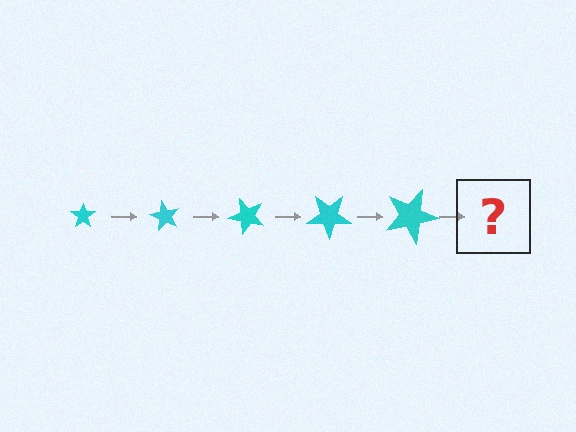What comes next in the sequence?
The next element should be a star, larger than the previous one and rotated 300 degrees from the start.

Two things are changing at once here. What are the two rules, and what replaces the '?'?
The two rules are that the star grows larger each step and it rotates 60 degrees each step. The '?' should be a star, larger than the previous one and rotated 300 degrees from the start.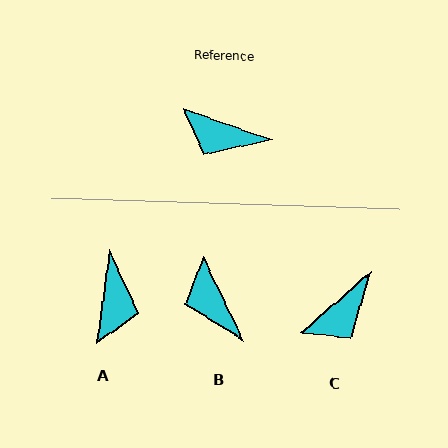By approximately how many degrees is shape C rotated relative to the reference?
Approximately 61 degrees counter-clockwise.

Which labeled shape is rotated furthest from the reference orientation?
A, about 101 degrees away.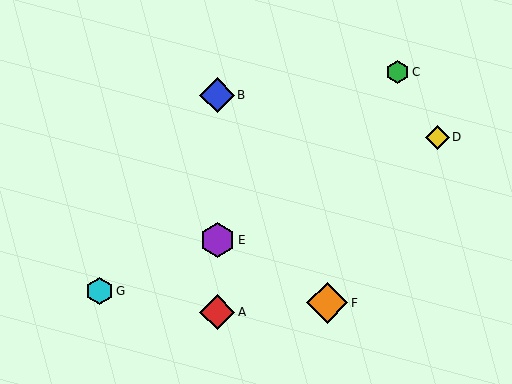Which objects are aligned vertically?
Objects A, B, E are aligned vertically.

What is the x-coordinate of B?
Object B is at x≈217.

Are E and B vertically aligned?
Yes, both are at x≈217.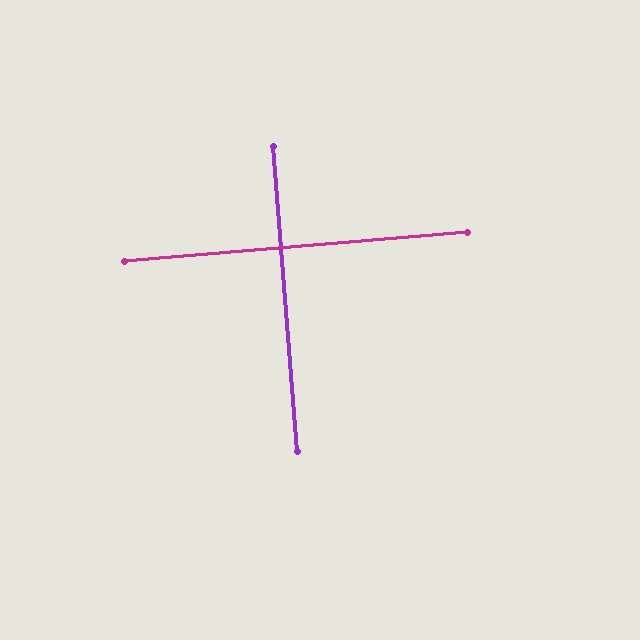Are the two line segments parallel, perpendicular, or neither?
Perpendicular — they meet at approximately 90°.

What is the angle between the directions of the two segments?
Approximately 90 degrees.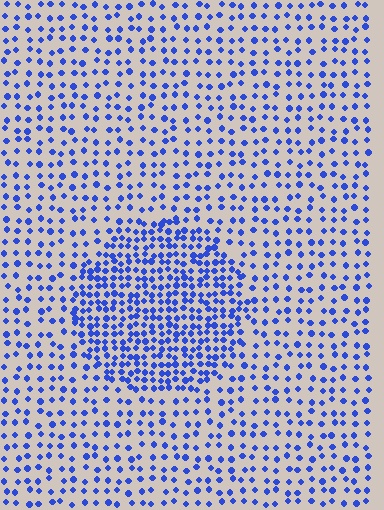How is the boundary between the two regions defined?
The boundary is defined by a change in element density (approximately 2.1x ratio). All elements are the same color, size, and shape.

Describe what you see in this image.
The image contains small blue elements arranged at two different densities. A circle-shaped region is visible where the elements are more densely packed than the surrounding area.